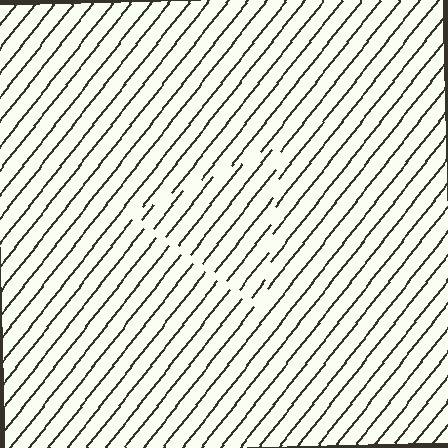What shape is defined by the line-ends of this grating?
An illusory triangle. The interior of the shape contains the same grating, shifted by half a period — the contour is defined by the phase discontinuity where line-ends from the inner and outer gratings abut.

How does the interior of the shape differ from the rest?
The interior of the shape contains the same grating, shifted by half a period — the contour is defined by the phase discontinuity where line-ends from the inner and outer gratings abut.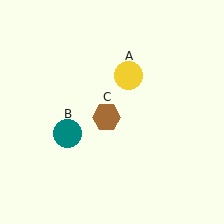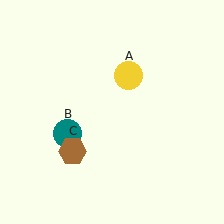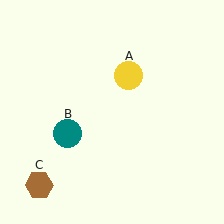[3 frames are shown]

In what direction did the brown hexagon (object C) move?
The brown hexagon (object C) moved down and to the left.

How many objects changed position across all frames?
1 object changed position: brown hexagon (object C).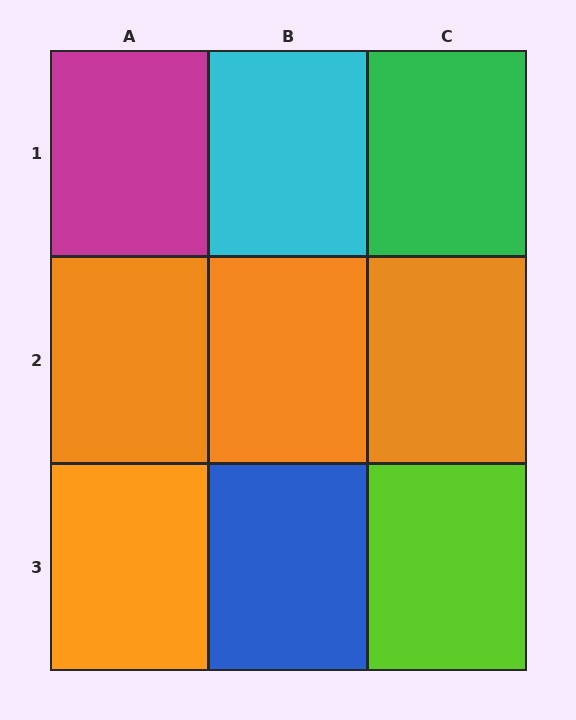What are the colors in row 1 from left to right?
Magenta, cyan, green.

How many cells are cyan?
1 cell is cyan.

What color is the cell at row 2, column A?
Orange.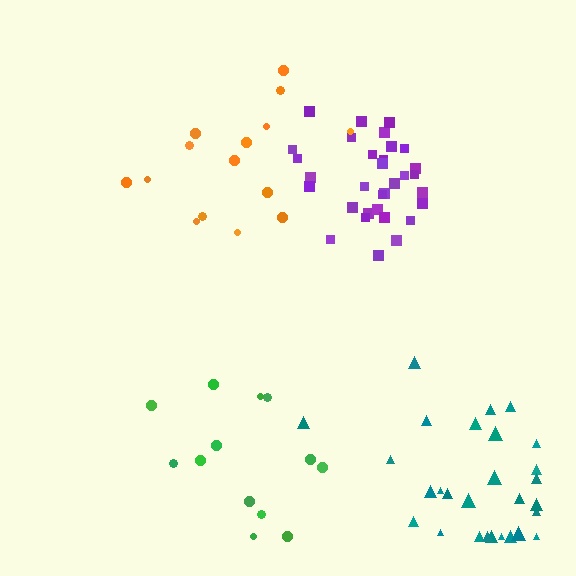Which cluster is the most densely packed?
Purple.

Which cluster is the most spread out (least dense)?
Green.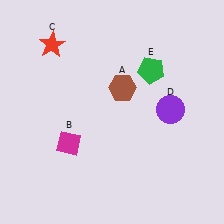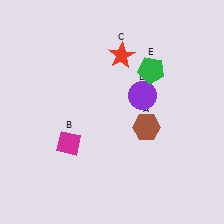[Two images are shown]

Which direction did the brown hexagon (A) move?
The brown hexagon (A) moved down.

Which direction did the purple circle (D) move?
The purple circle (D) moved left.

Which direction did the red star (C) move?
The red star (C) moved right.